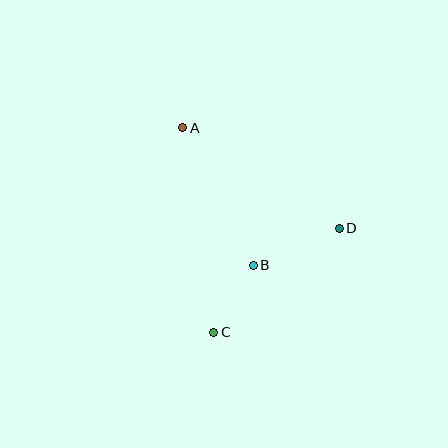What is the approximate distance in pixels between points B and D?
The distance between B and D is approximately 93 pixels.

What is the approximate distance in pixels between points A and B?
The distance between A and B is approximately 154 pixels.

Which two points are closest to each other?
Points B and C are closest to each other.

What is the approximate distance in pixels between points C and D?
The distance between C and D is approximately 163 pixels.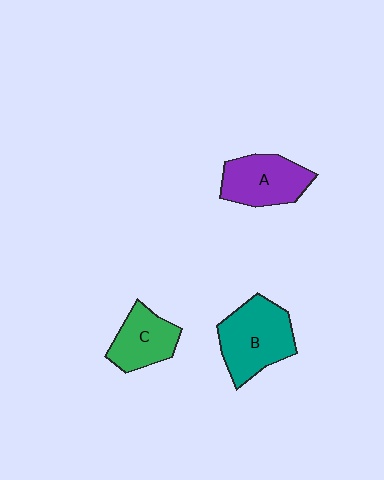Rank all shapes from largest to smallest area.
From largest to smallest: B (teal), A (purple), C (green).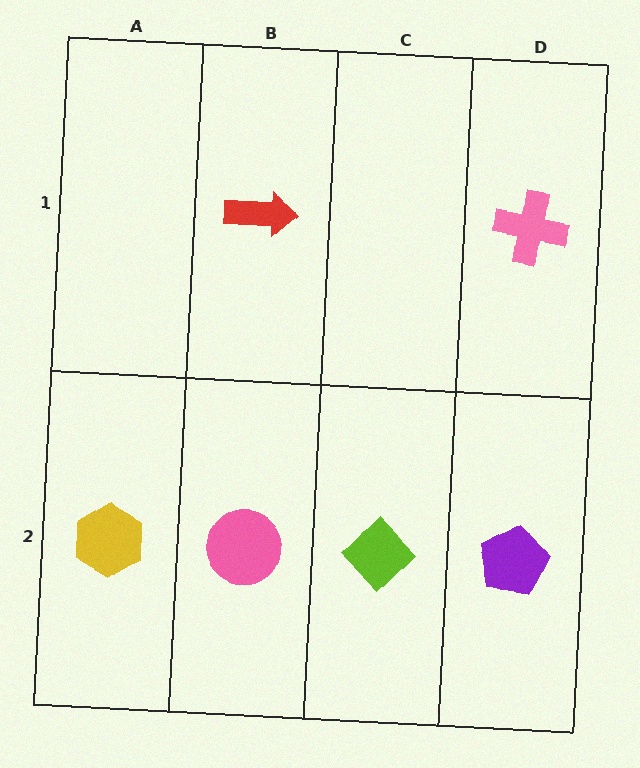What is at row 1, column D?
A pink cross.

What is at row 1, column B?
A red arrow.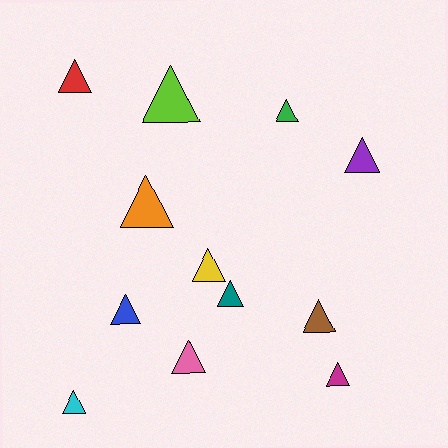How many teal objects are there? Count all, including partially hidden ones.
There is 1 teal object.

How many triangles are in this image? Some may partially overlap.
There are 12 triangles.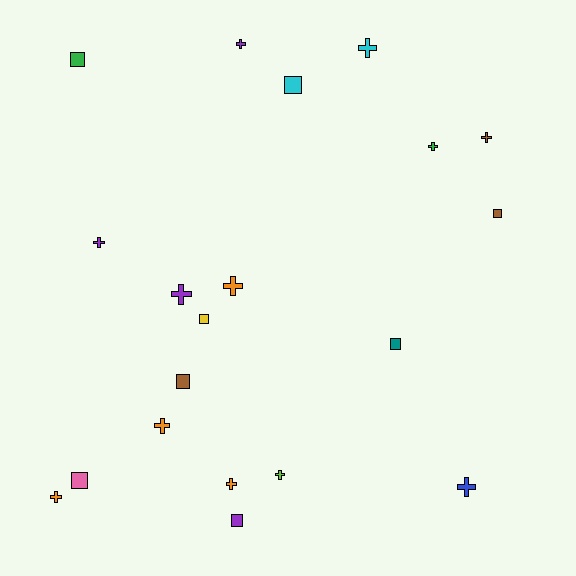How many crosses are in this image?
There are 12 crosses.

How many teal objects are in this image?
There is 1 teal object.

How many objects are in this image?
There are 20 objects.